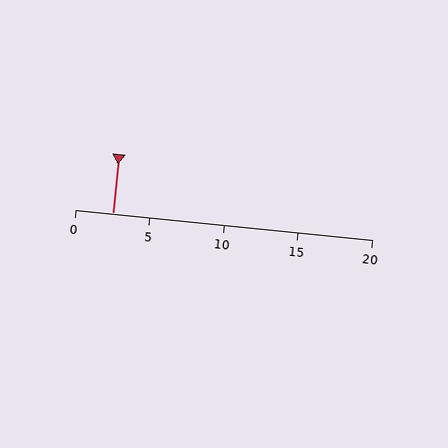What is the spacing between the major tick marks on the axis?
The major ticks are spaced 5 apart.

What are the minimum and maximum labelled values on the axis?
The axis runs from 0 to 20.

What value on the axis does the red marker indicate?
The marker indicates approximately 2.5.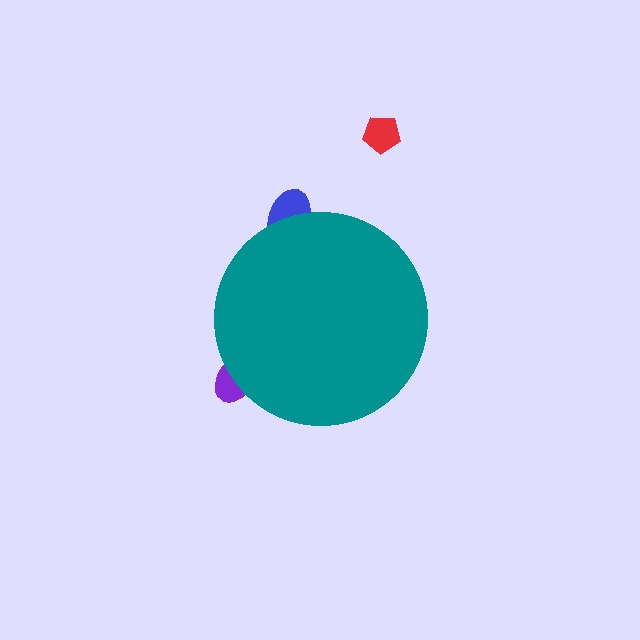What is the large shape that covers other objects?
A teal circle.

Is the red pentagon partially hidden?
No, the red pentagon is fully visible.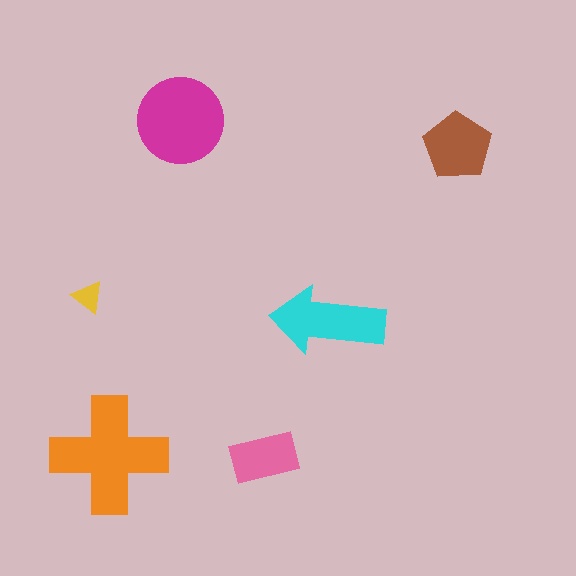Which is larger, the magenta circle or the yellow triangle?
The magenta circle.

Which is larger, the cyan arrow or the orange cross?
The orange cross.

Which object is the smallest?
The yellow triangle.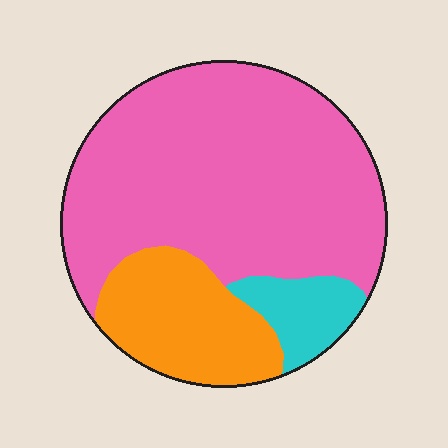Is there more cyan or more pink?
Pink.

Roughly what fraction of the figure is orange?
Orange takes up about one fifth (1/5) of the figure.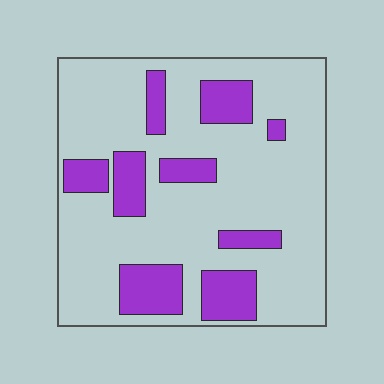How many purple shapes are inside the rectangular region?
9.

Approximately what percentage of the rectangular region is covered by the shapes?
Approximately 25%.